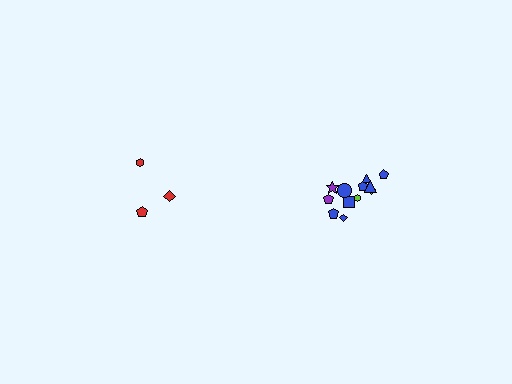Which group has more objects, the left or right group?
The right group.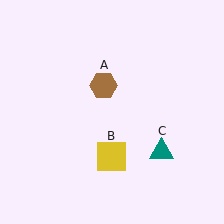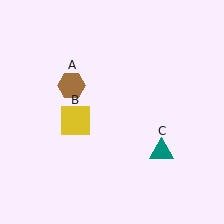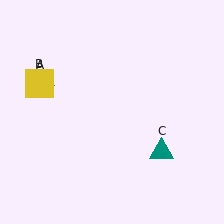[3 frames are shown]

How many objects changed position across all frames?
2 objects changed position: brown hexagon (object A), yellow square (object B).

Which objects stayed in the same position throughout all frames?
Teal triangle (object C) remained stationary.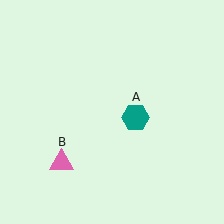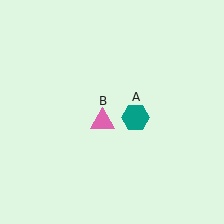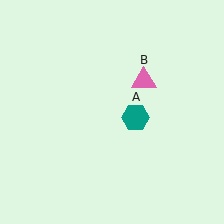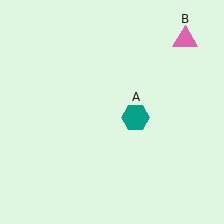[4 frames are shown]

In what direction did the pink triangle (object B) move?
The pink triangle (object B) moved up and to the right.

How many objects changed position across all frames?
1 object changed position: pink triangle (object B).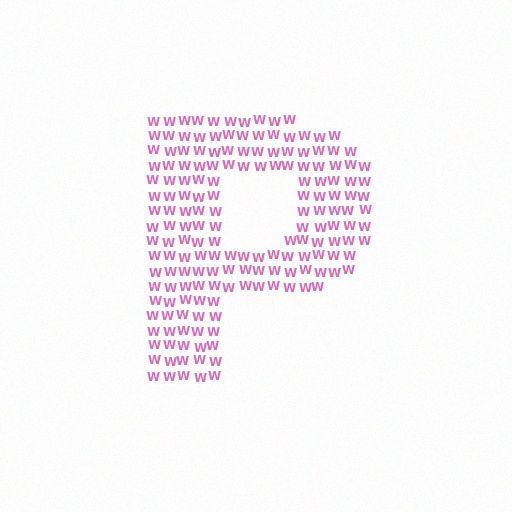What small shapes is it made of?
It is made of small letter W's.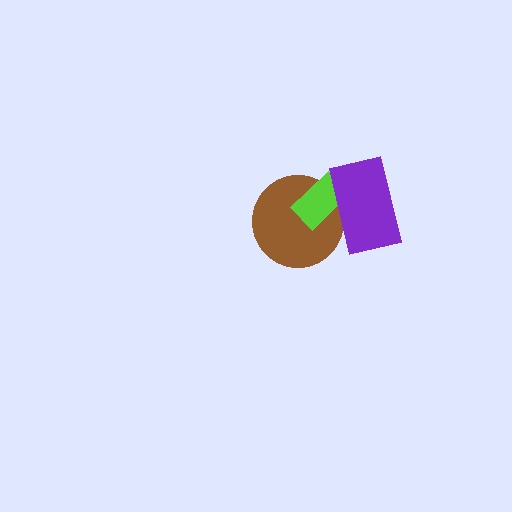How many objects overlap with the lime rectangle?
2 objects overlap with the lime rectangle.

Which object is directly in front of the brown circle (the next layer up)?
The lime rectangle is directly in front of the brown circle.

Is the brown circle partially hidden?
Yes, it is partially covered by another shape.